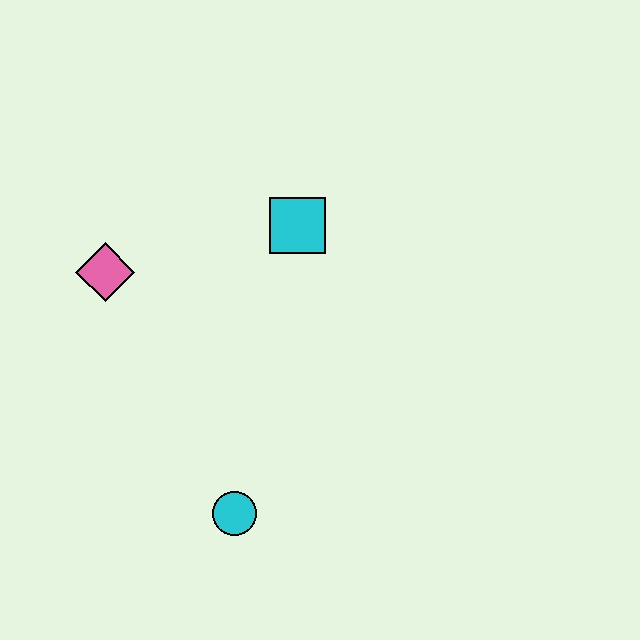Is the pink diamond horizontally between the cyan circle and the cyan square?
No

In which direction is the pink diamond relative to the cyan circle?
The pink diamond is above the cyan circle.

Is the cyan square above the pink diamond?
Yes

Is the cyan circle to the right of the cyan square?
No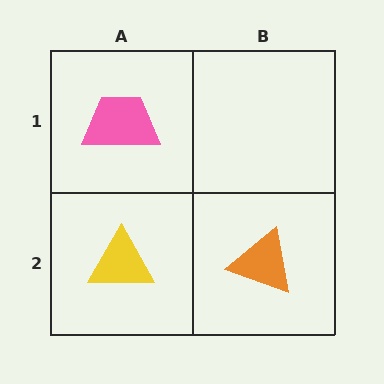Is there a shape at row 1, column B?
No, that cell is empty.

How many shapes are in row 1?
1 shape.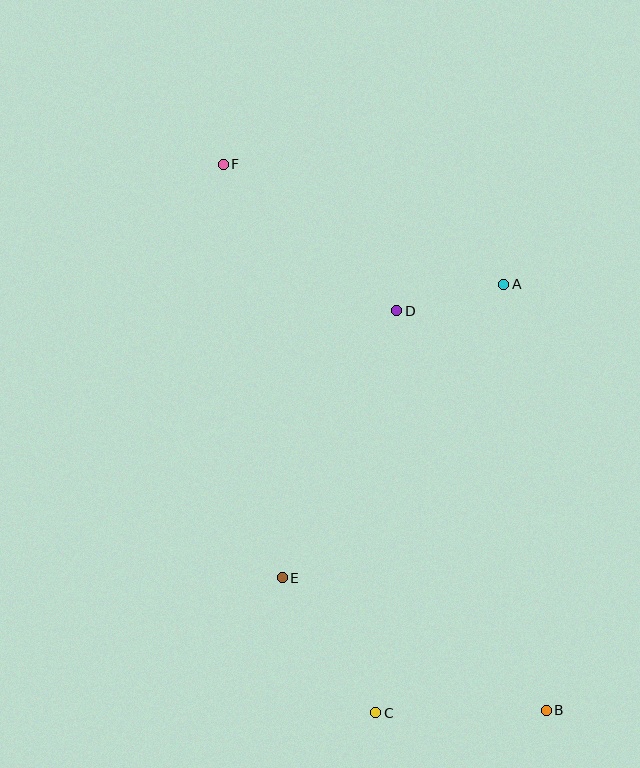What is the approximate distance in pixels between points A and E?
The distance between A and E is approximately 368 pixels.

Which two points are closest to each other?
Points A and D are closest to each other.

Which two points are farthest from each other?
Points B and F are farthest from each other.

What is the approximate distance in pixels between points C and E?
The distance between C and E is approximately 164 pixels.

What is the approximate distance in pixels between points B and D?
The distance between B and D is approximately 426 pixels.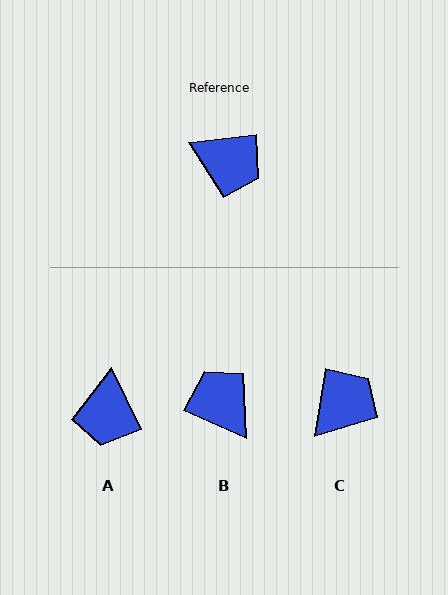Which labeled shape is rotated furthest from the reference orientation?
B, about 149 degrees away.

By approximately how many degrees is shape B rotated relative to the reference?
Approximately 149 degrees counter-clockwise.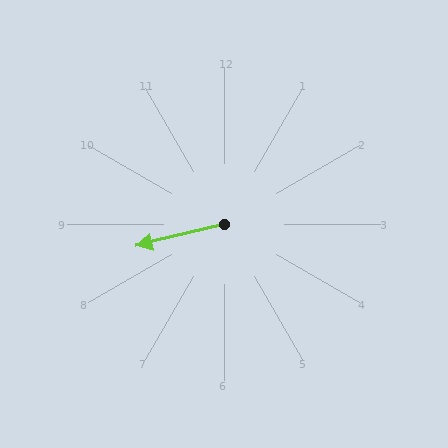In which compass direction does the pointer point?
West.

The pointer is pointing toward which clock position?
Roughly 9 o'clock.